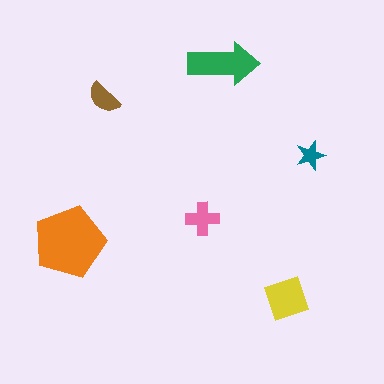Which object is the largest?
The orange pentagon.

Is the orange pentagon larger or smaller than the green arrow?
Larger.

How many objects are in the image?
There are 6 objects in the image.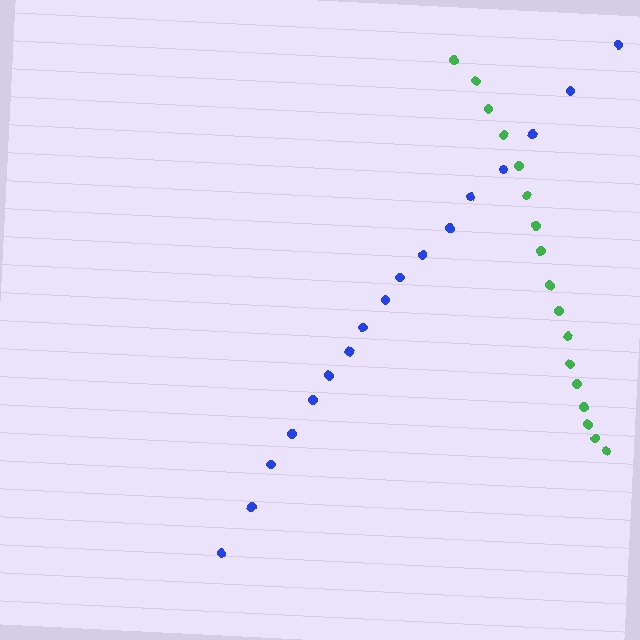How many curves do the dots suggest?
There are 2 distinct paths.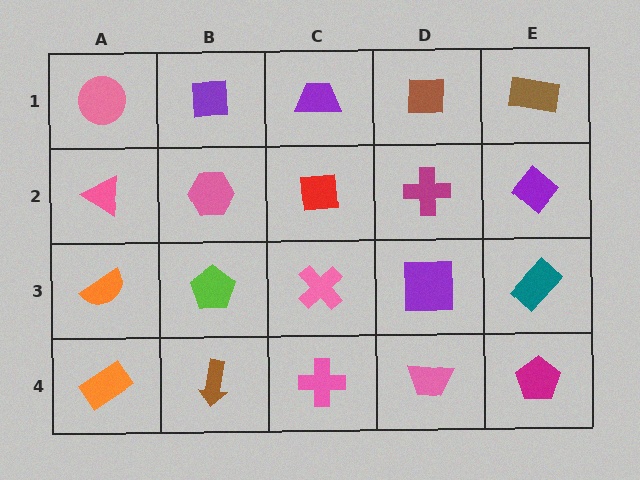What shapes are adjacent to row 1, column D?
A magenta cross (row 2, column D), a purple trapezoid (row 1, column C), a brown rectangle (row 1, column E).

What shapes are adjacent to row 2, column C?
A purple trapezoid (row 1, column C), a pink cross (row 3, column C), a pink hexagon (row 2, column B), a magenta cross (row 2, column D).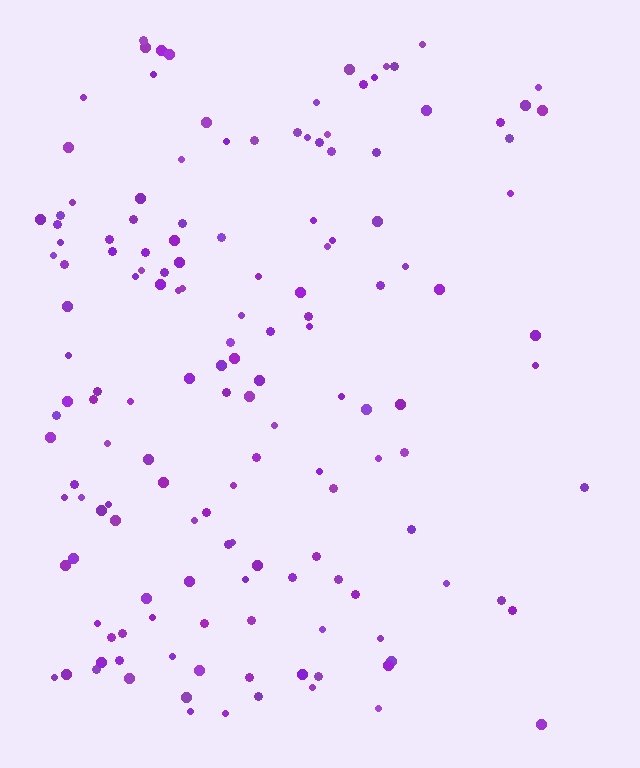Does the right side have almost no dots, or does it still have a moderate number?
Still a moderate number, just noticeably fewer than the left.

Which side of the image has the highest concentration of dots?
The left.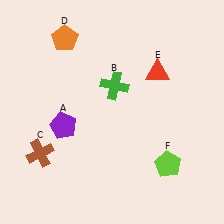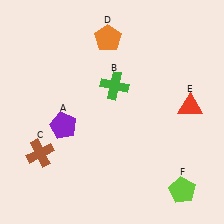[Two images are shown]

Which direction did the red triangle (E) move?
The red triangle (E) moved down.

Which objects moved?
The objects that moved are: the orange pentagon (D), the red triangle (E), the lime pentagon (F).